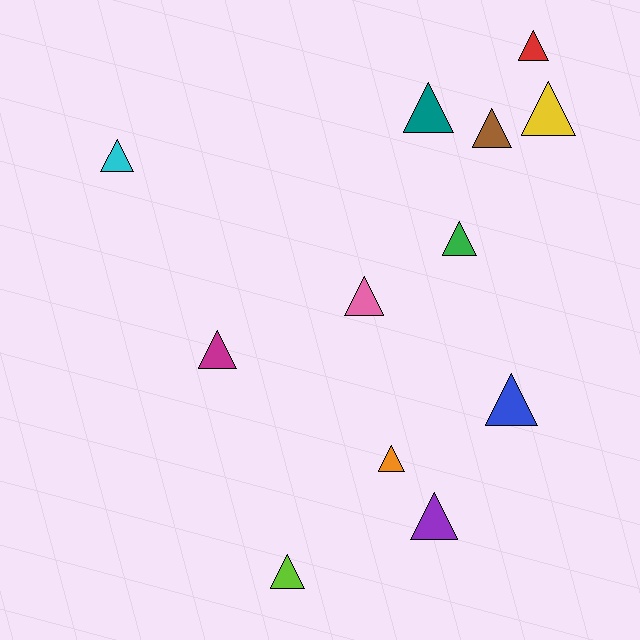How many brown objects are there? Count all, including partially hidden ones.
There is 1 brown object.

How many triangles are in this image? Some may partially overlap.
There are 12 triangles.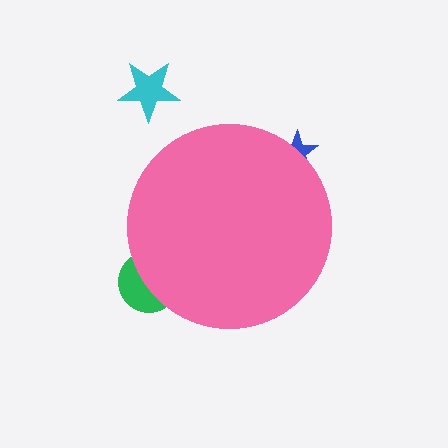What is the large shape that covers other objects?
A pink circle.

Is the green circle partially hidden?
Yes, the green circle is partially hidden behind the pink circle.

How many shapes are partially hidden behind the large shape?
2 shapes are partially hidden.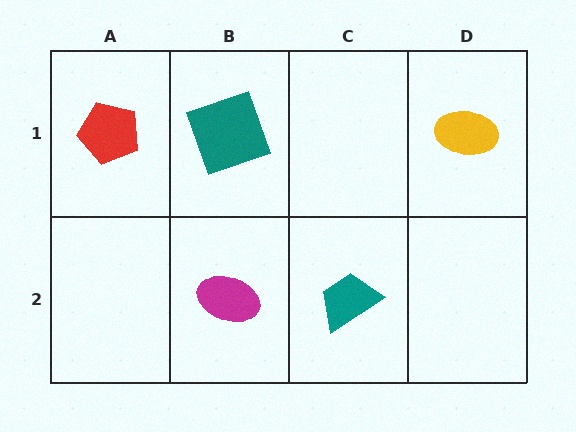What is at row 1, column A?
A red pentagon.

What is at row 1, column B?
A teal square.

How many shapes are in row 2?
2 shapes.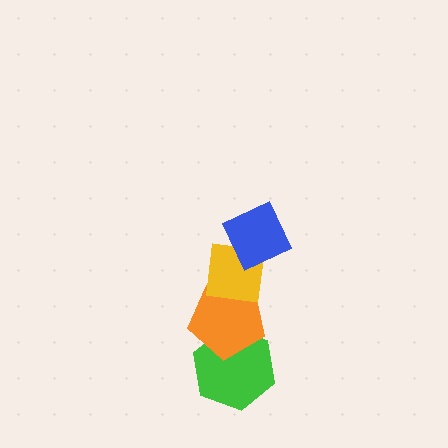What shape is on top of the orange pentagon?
The yellow square is on top of the orange pentagon.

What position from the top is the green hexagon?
The green hexagon is 4th from the top.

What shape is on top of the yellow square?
The blue diamond is on top of the yellow square.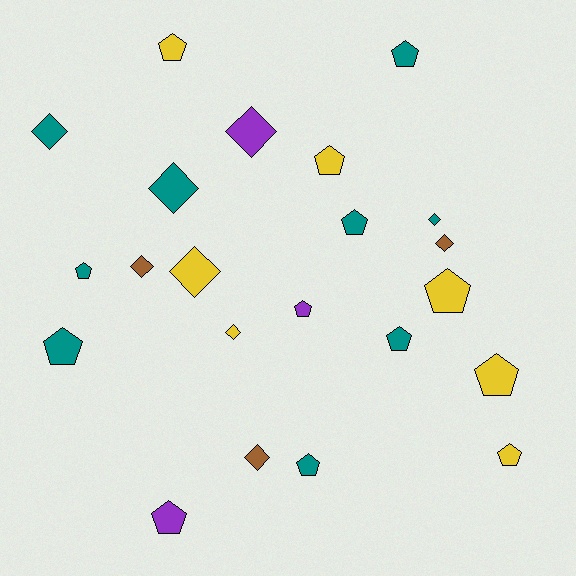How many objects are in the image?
There are 22 objects.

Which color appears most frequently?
Teal, with 9 objects.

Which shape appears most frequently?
Pentagon, with 13 objects.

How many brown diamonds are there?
There are 3 brown diamonds.